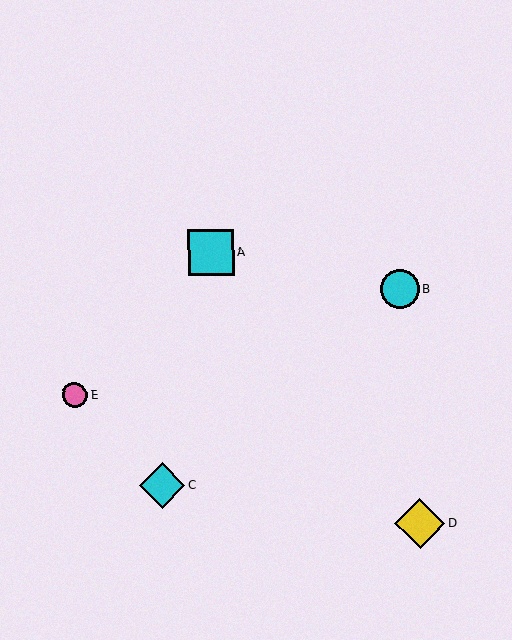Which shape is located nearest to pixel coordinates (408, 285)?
The cyan circle (labeled B) at (400, 289) is nearest to that location.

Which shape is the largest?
The yellow diamond (labeled D) is the largest.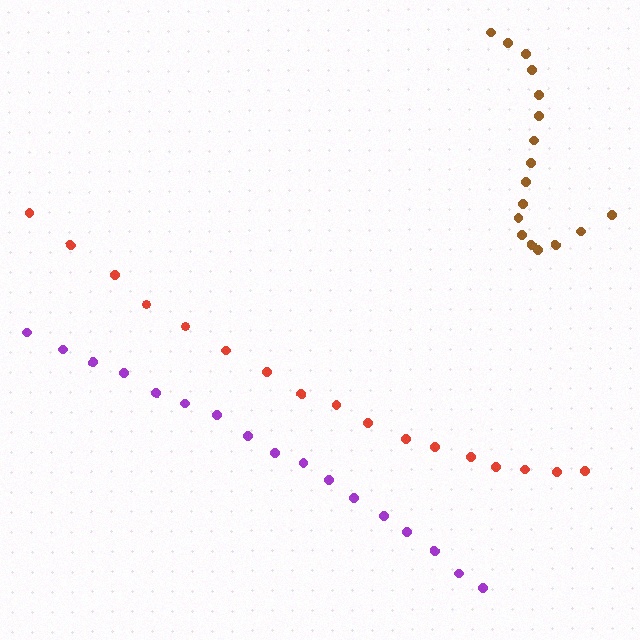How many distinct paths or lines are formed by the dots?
There are 3 distinct paths.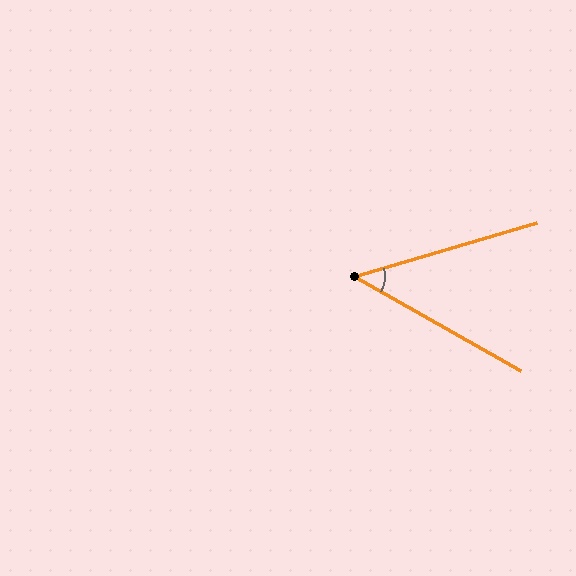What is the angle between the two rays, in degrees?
Approximately 46 degrees.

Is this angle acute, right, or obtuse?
It is acute.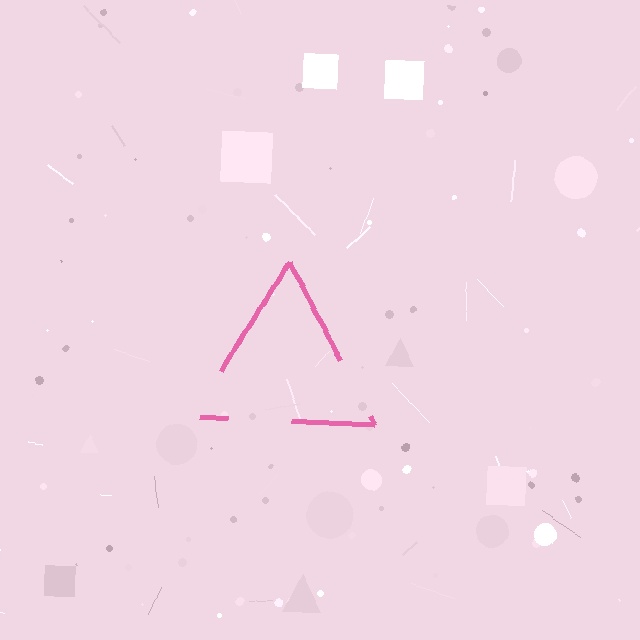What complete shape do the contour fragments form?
The contour fragments form a triangle.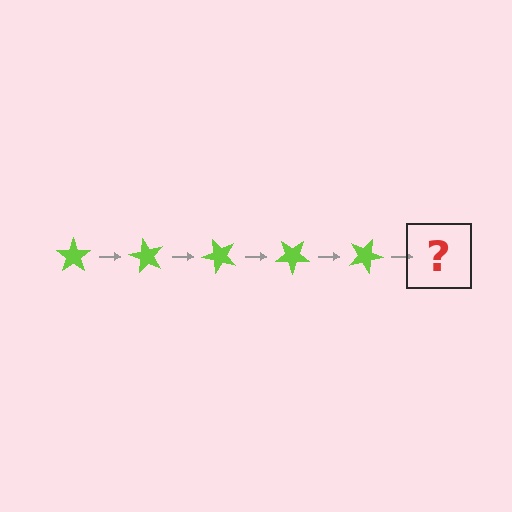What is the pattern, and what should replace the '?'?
The pattern is that the star rotates 60 degrees each step. The '?' should be a lime star rotated 300 degrees.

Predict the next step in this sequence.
The next step is a lime star rotated 300 degrees.